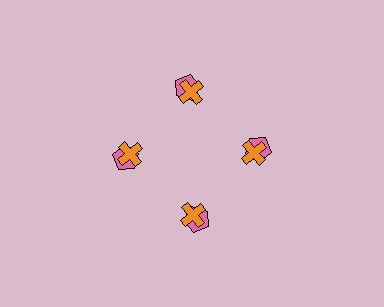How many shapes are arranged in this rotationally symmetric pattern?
There are 8 shapes, arranged in 4 groups of 2.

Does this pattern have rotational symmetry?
Yes, this pattern has 4-fold rotational symmetry. It looks the same after rotating 90 degrees around the center.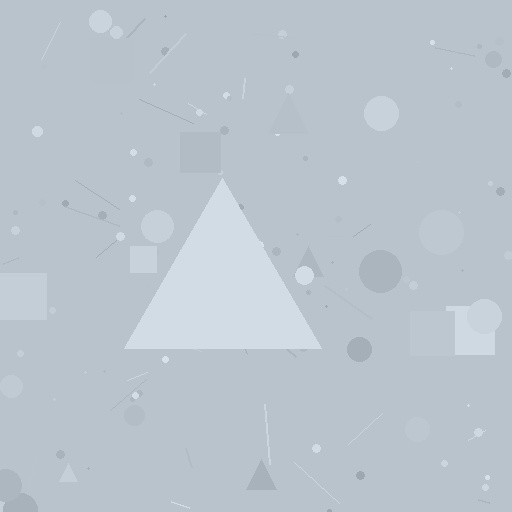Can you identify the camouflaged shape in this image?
The camouflaged shape is a triangle.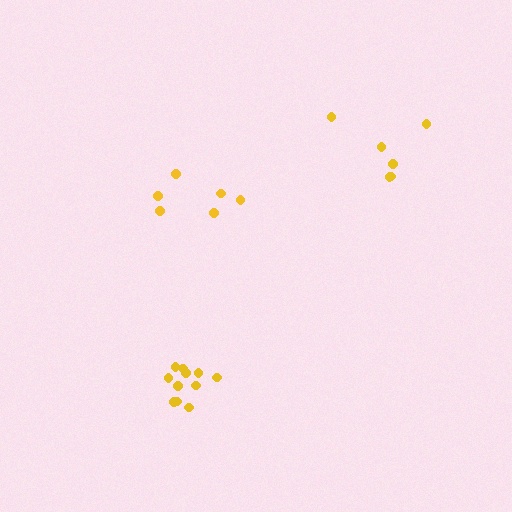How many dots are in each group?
Group 1: 6 dots, Group 2: 11 dots, Group 3: 6 dots (23 total).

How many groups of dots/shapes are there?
There are 3 groups.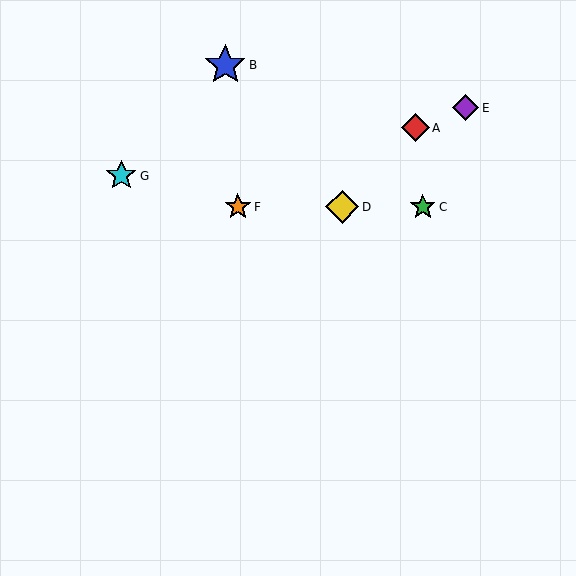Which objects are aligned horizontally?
Objects C, D, F are aligned horizontally.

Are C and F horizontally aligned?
Yes, both are at y≈207.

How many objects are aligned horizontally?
3 objects (C, D, F) are aligned horizontally.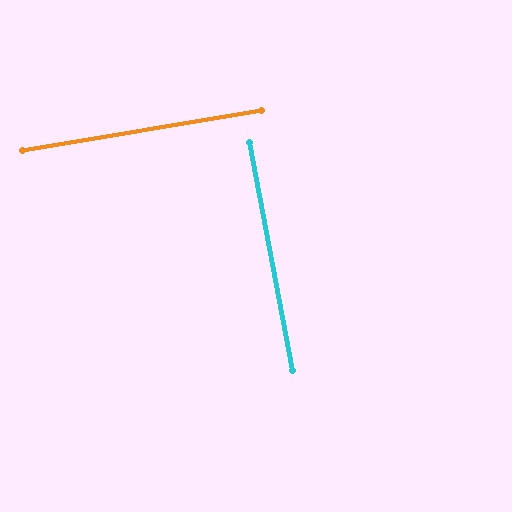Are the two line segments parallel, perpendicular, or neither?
Perpendicular — they meet at approximately 89°.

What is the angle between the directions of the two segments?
Approximately 89 degrees.